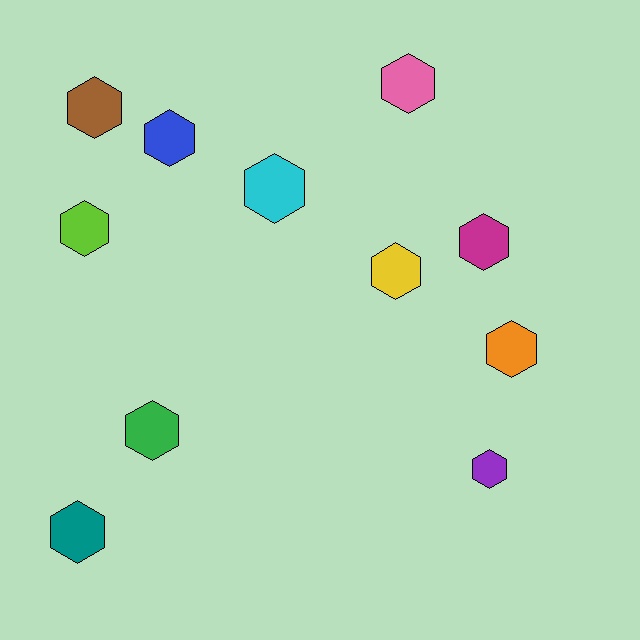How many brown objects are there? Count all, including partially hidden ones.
There is 1 brown object.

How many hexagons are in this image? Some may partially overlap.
There are 11 hexagons.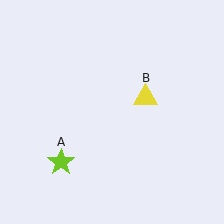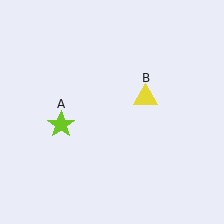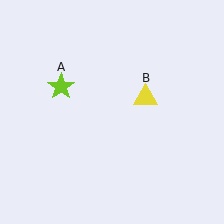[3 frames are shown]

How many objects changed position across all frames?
1 object changed position: lime star (object A).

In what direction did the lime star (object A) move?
The lime star (object A) moved up.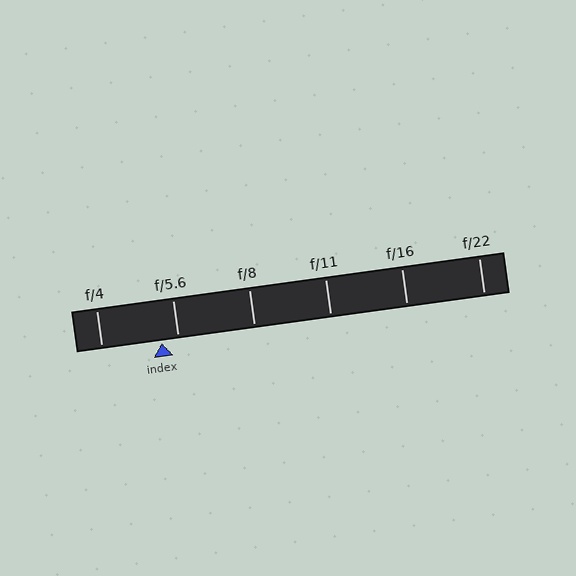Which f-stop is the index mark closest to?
The index mark is closest to f/5.6.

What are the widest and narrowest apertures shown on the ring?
The widest aperture shown is f/4 and the narrowest is f/22.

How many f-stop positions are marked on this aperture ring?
There are 6 f-stop positions marked.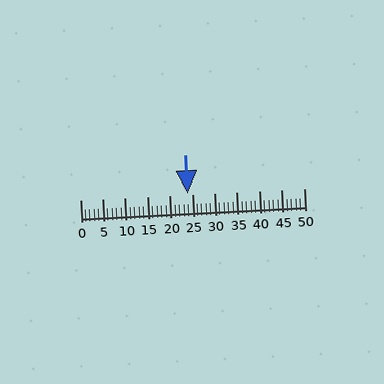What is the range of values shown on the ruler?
The ruler shows values from 0 to 50.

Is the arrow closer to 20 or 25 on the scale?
The arrow is closer to 25.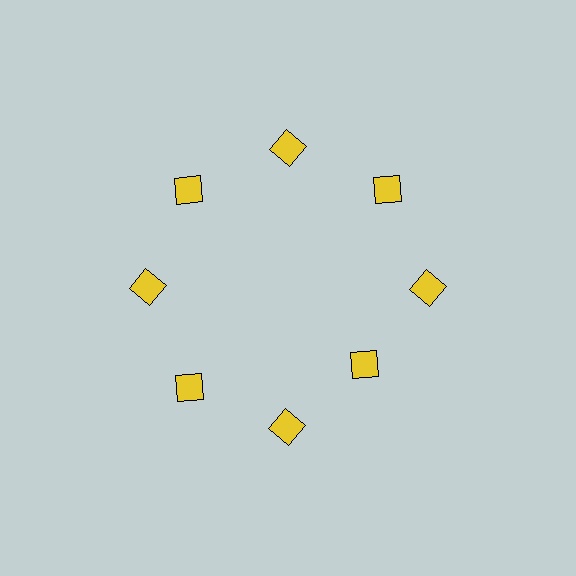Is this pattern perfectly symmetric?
No. The 8 yellow squares are arranged in a ring, but one element near the 4 o'clock position is pulled inward toward the center, breaking the 8-fold rotational symmetry.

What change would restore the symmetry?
The symmetry would be restored by moving it outward, back onto the ring so that all 8 squares sit at equal angles and equal distance from the center.